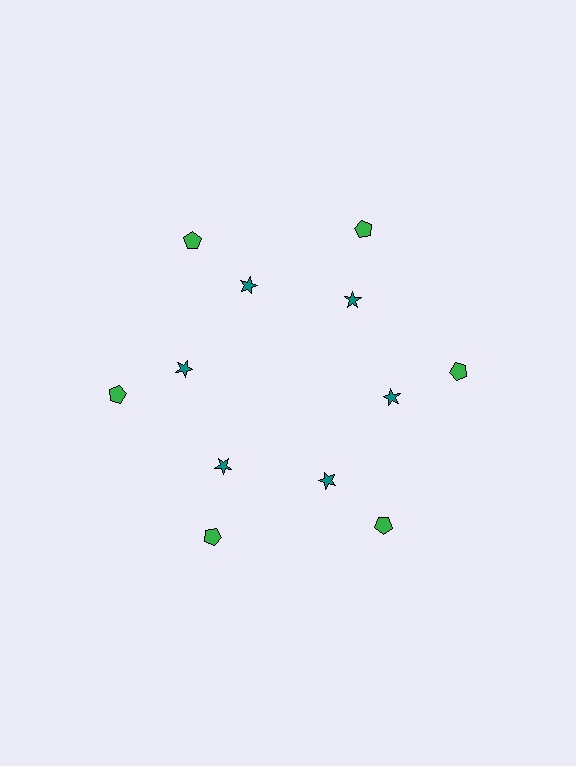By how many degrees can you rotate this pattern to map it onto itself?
The pattern maps onto itself every 60 degrees of rotation.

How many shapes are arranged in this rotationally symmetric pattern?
There are 12 shapes, arranged in 6 groups of 2.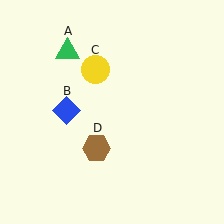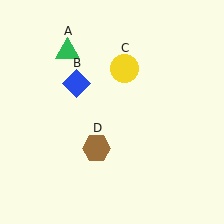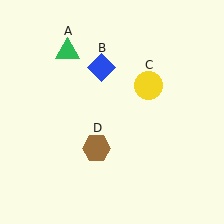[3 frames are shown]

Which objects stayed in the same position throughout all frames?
Green triangle (object A) and brown hexagon (object D) remained stationary.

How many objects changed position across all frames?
2 objects changed position: blue diamond (object B), yellow circle (object C).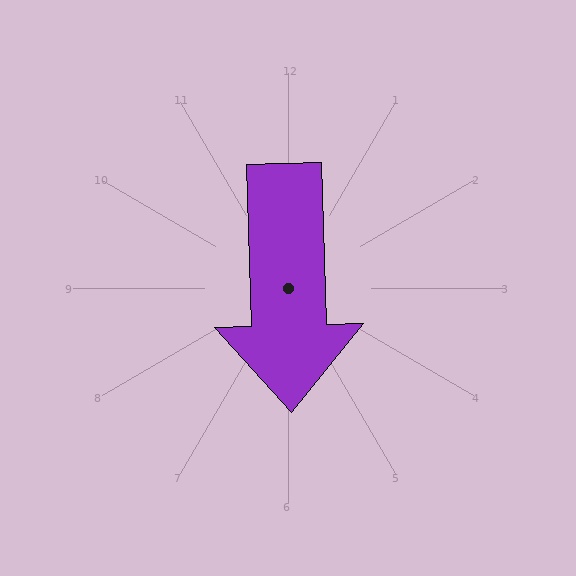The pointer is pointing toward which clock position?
Roughly 6 o'clock.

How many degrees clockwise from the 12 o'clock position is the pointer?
Approximately 178 degrees.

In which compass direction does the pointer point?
South.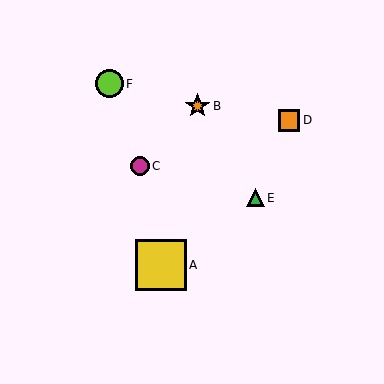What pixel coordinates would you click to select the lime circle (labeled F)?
Click at (109, 84) to select the lime circle F.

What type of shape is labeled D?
Shape D is an orange square.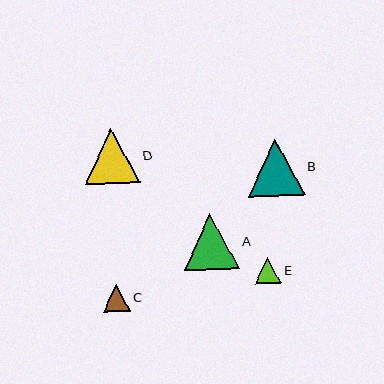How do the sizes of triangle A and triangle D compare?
Triangle A and triangle D are approximately the same size.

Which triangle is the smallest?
Triangle E is the smallest with a size of approximately 26 pixels.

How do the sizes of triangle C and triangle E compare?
Triangle C and triangle E are approximately the same size.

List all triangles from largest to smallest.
From largest to smallest: B, A, D, C, E.